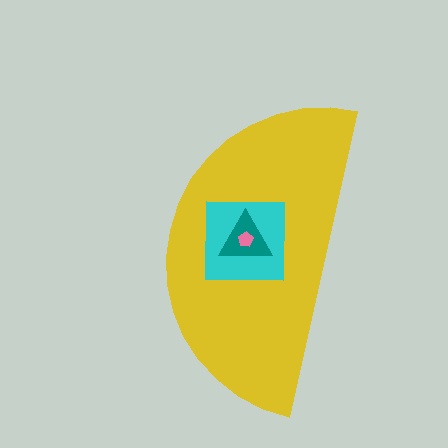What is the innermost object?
The pink pentagon.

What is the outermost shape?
The yellow semicircle.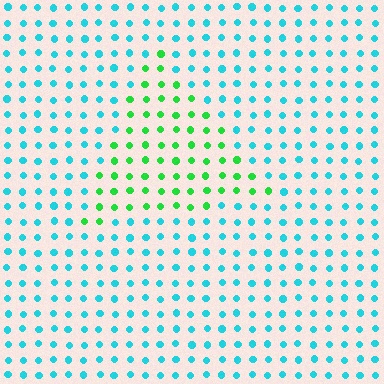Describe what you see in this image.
The image is filled with small cyan elements in a uniform arrangement. A triangle-shaped region is visible where the elements are tinted to a slightly different hue, forming a subtle color boundary.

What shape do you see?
I see a triangle.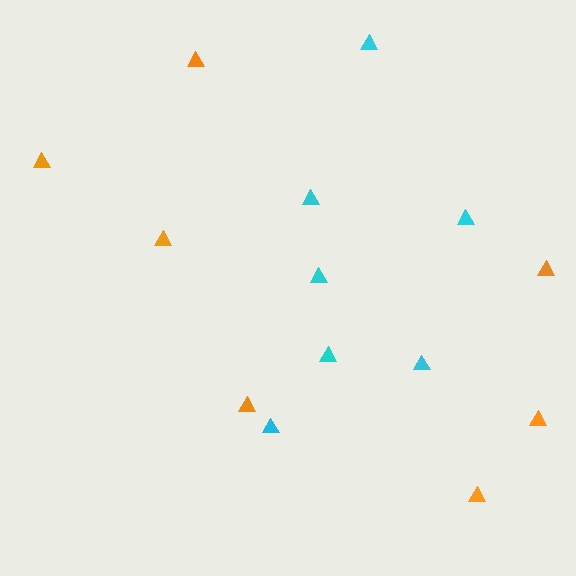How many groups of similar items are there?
There are 2 groups: one group of cyan triangles (7) and one group of orange triangles (7).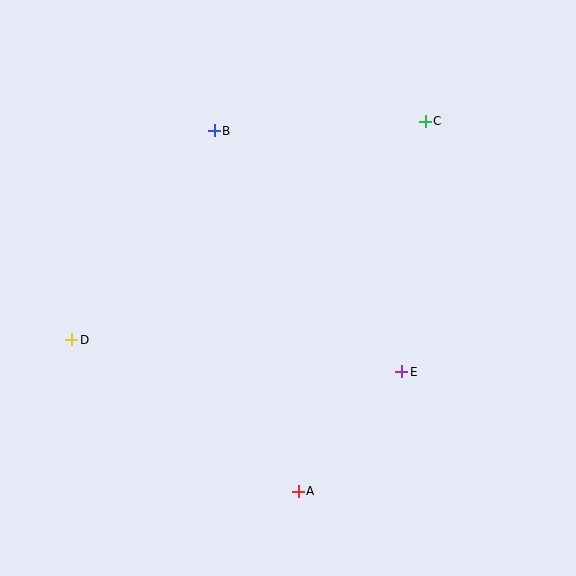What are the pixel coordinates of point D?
Point D is at (72, 340).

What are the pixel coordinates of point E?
Point E is at (402, 372).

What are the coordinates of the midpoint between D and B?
The midpoint between D and B is at (143, 235).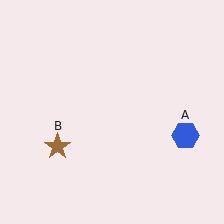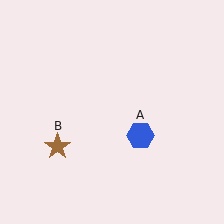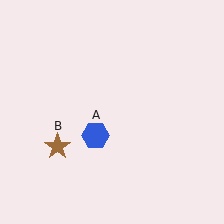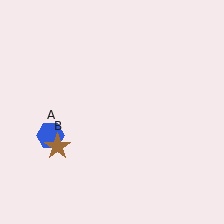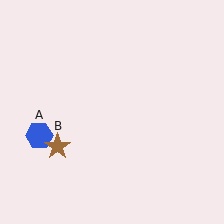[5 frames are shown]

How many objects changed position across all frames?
1 object changed position: blue hexagon (object A).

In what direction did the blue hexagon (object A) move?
The blue hexagon (object A) moved left.